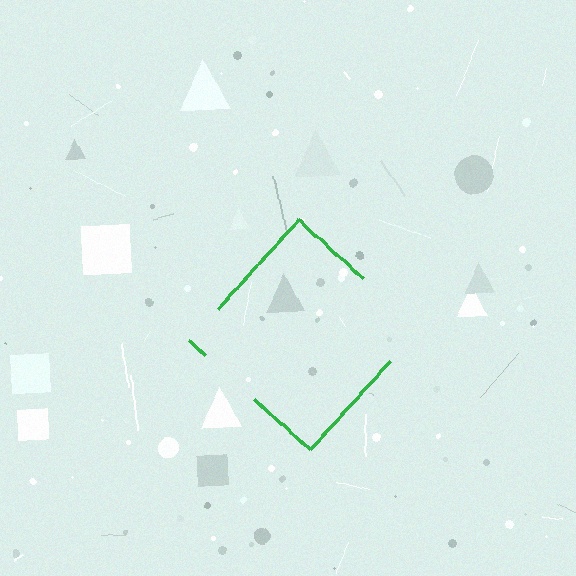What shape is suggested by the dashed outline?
The dashed outline suggests a diamond.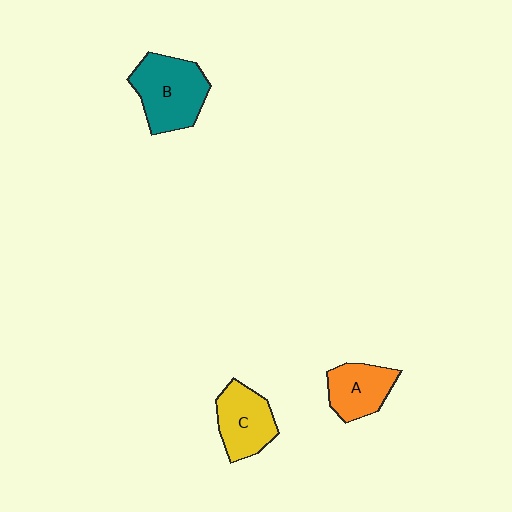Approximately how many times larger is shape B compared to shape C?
Approximately 1.3 times.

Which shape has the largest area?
Shape B (teal).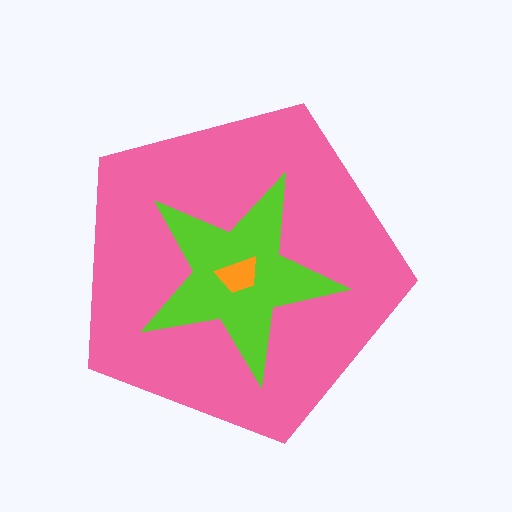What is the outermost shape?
The pink pentagon.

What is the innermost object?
The orange trapezoid.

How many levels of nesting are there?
3.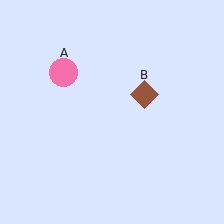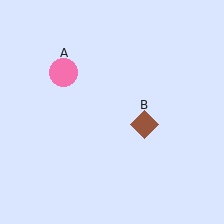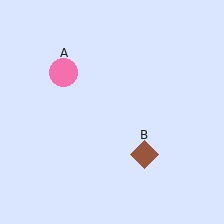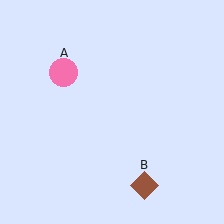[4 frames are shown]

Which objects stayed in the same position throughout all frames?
Pink circle (object A) remained stationary.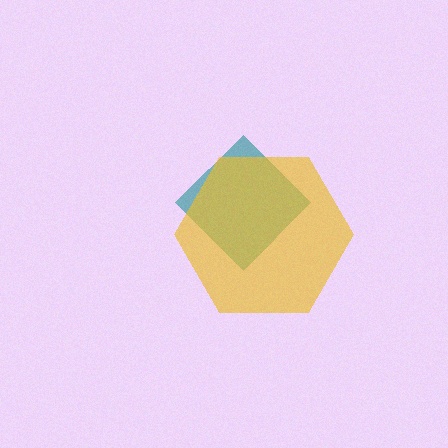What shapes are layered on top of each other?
The layered shapes are: a teal diamond, a yellow hexagon.